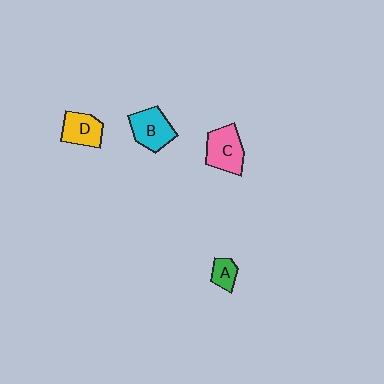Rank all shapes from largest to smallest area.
From largest to smallest: C (pink), B (cyan), D (yellow), A (green).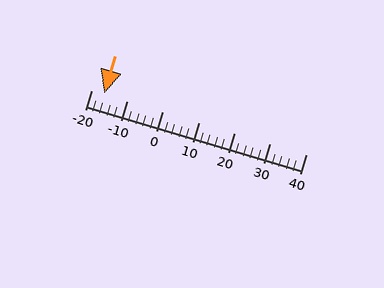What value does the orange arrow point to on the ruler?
The orange arrow points to approximately -16.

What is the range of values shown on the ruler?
The ruler shows values from -20 to 40.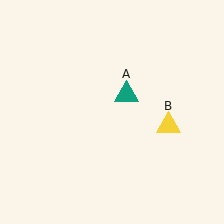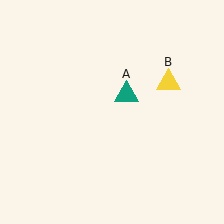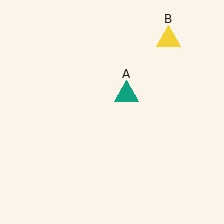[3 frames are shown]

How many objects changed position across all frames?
1 object changed position: yellow triangle (object B).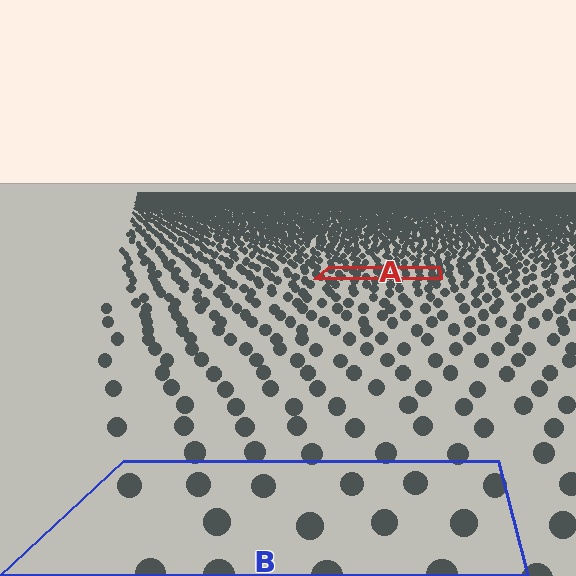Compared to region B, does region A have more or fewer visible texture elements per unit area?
Region A has more texture elements per unit area — they are packed more densely because it is farther away.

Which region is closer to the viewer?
Region B is closer. The texture elements there are larger and more spread out.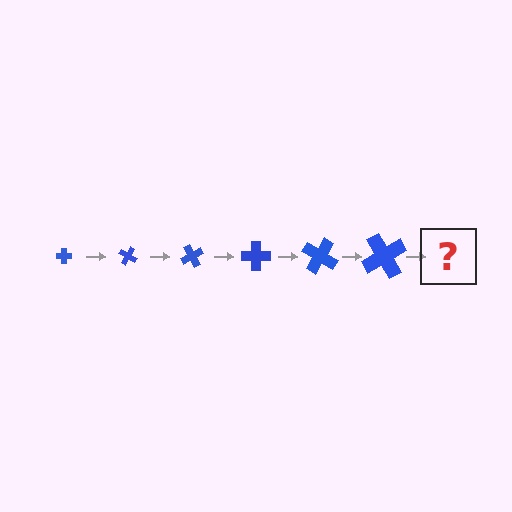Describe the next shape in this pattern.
It should be a cross, larger than the previous one and rotated 180 degrees from the start.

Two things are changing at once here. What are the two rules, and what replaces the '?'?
The two rules are that the cross grows larger each step and it rotates 30 degrees each step. The '?' should be a cross, larger than the previous one and rotated 180 degrees from the start.